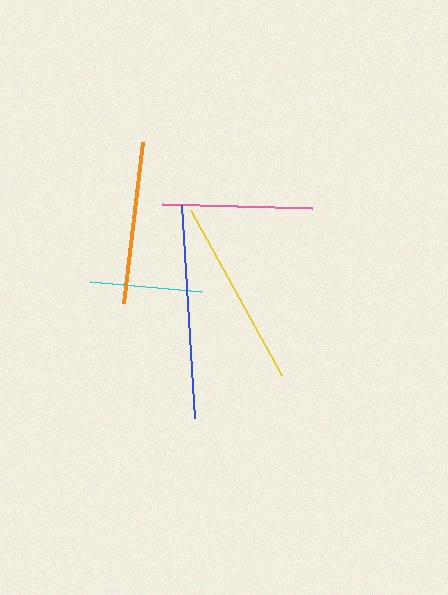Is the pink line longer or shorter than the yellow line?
The yellow line is longer than the pink line.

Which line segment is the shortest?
The cyan line is the shortest at approximately 112 pixels.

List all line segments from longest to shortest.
From longest to shortest: blue, yellow, orange, pink, cyan.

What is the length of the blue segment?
The blue segment is approximately 214 pixels long.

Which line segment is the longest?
The blue line is the longest at approximately 214 pixels.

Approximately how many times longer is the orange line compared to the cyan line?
The orange line is approximately 1.4 times the length of the cyan line.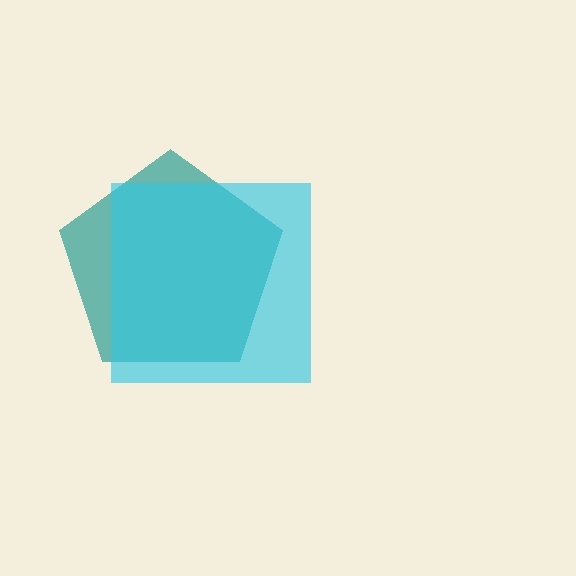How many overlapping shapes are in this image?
There are 2 overlapping shapes in the image.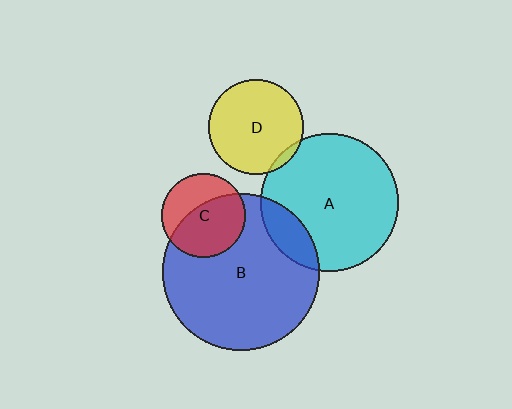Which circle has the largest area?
Circle B (blue).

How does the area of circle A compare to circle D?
Approximately 2.1 times.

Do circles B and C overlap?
Yes.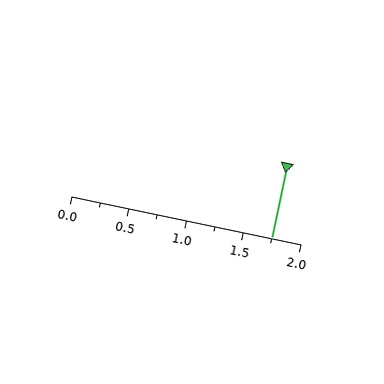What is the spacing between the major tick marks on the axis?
The major ticks are spaced 0.5 apart.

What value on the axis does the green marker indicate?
The marker indicates approximately 1.75.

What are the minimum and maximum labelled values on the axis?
The axis runs from 0.0 to 2.0.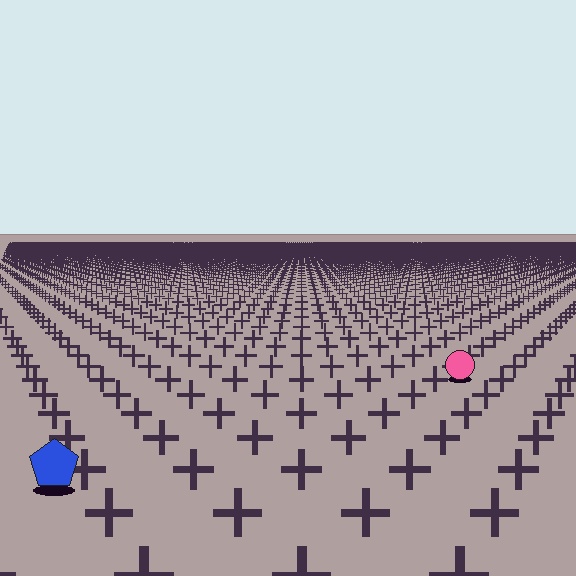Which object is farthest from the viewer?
The pink circle is farthest from the viewer. It appears smaller and the ground texture around it is denser.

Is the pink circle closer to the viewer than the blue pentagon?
No. The blue pentagon is closer — you can tell from the texture gradient: the ground texture is coarser near it.